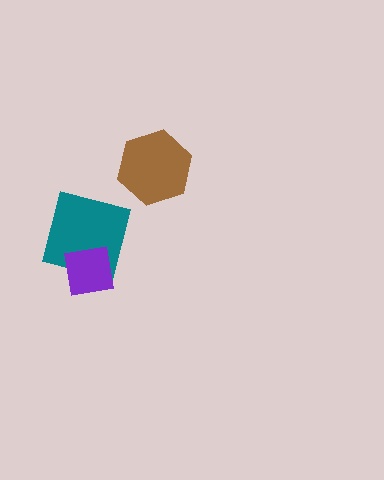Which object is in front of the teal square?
The purple square is in front of the teal square.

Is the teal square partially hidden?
Yes, it is partially covered by another shape.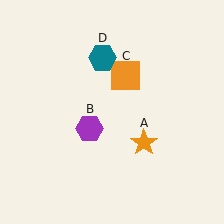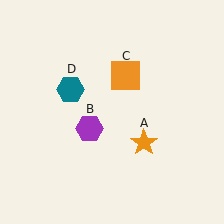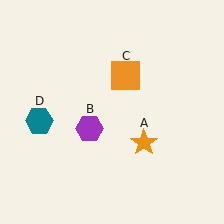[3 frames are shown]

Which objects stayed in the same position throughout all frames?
Orange star (object A) and purple hexagon (object B) and orange square (object C) remained stationary.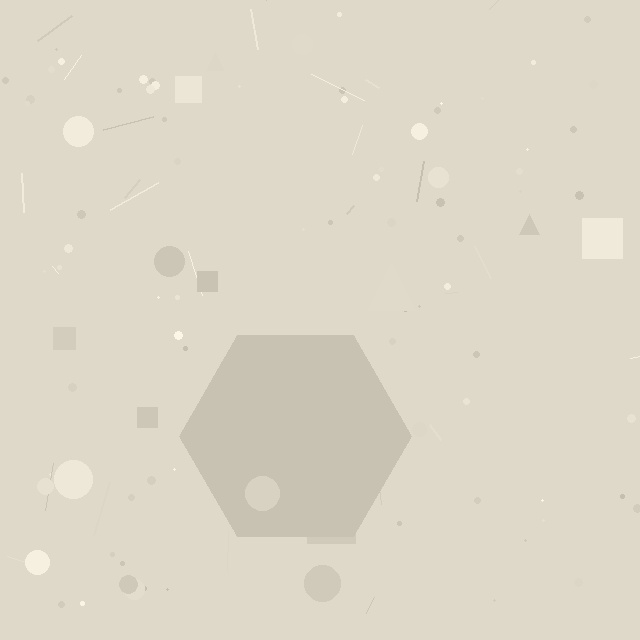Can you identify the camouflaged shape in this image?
The camouflaged shape is a hexagon.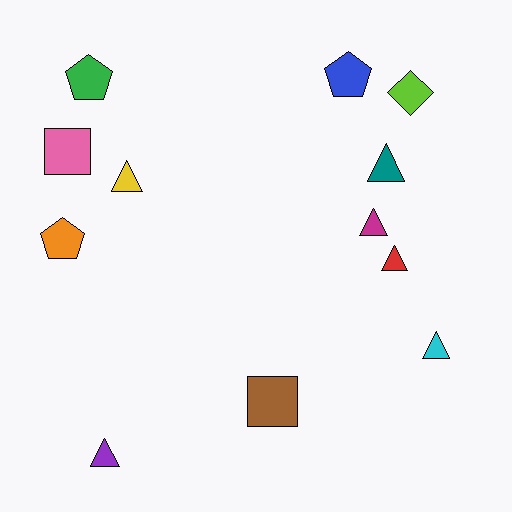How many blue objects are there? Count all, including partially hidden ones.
There is 1 blue object.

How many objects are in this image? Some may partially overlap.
There are 12 objects.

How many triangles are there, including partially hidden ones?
There are 6 triangles.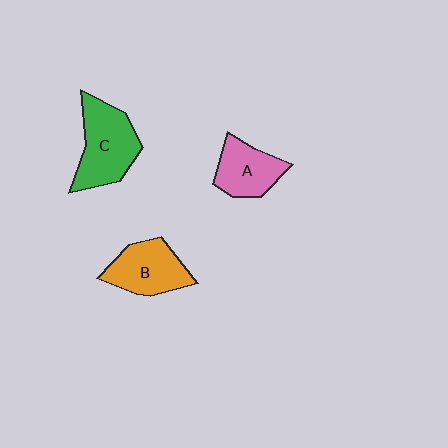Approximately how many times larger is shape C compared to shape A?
Approximately 1.4 times.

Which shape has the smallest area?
Shape A (pink).